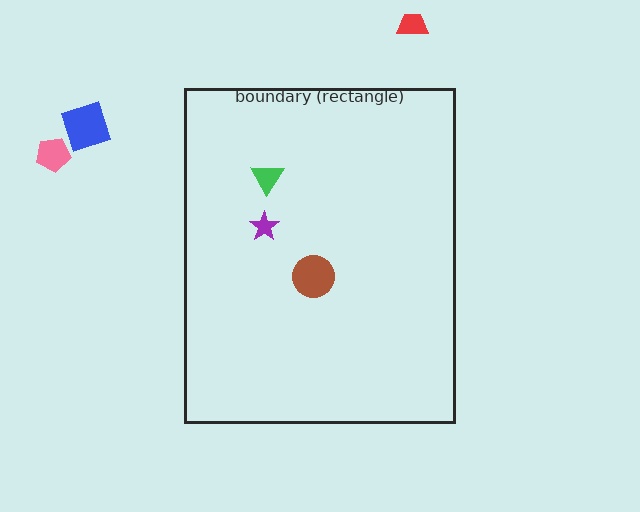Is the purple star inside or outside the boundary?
Inside.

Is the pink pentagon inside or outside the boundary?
Outside.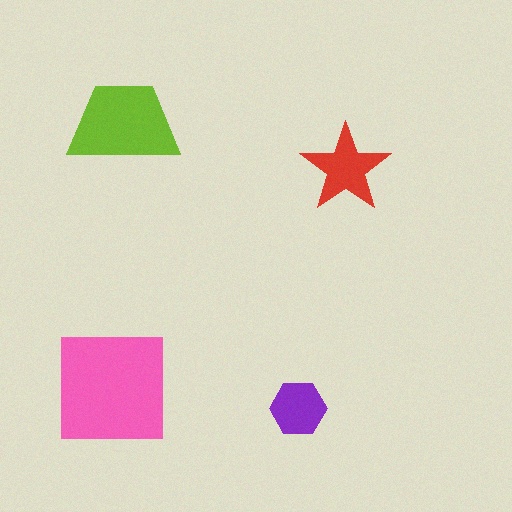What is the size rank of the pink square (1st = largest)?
1st.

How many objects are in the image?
There are 4 objects in the image.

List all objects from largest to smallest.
The pink square, the lime trapezoid, the red star, the purple hexagon.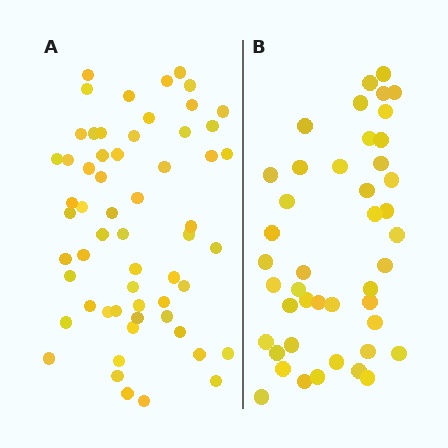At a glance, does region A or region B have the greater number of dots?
Region A (the left region) has more dots.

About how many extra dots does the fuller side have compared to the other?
Region A has approximately 15 more dots than region B.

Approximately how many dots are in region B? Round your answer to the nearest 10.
About 40 dots. (The exact count is 44, which rounds to 40.)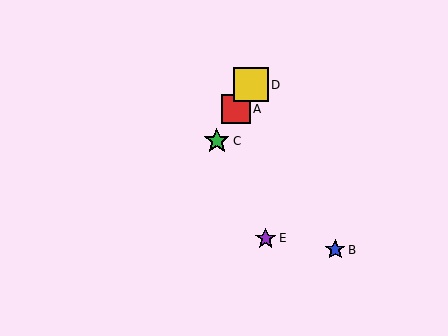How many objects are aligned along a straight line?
3 objects (A, C, D) are aligned along a straight line.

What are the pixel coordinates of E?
Object E is at (266, 239).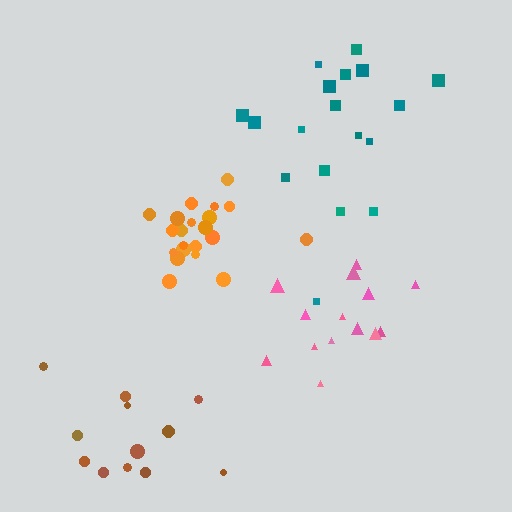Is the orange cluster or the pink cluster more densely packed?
Orange.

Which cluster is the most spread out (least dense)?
Brown.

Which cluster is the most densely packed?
Orange.